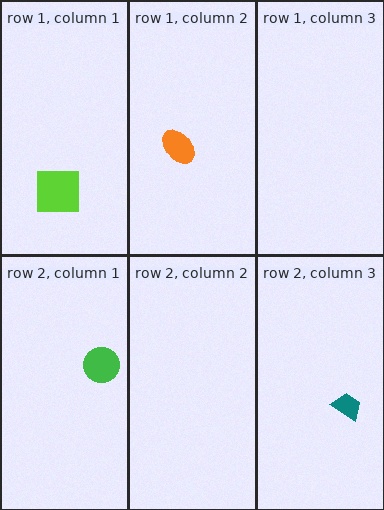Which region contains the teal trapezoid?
The row 2, column 3 region.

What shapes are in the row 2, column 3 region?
The teal trapezoid.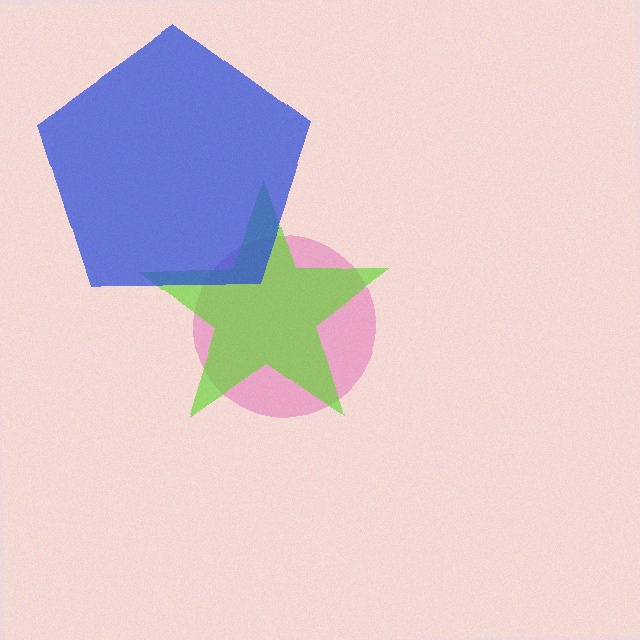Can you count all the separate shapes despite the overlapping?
Yes, there are 3 separate shapes.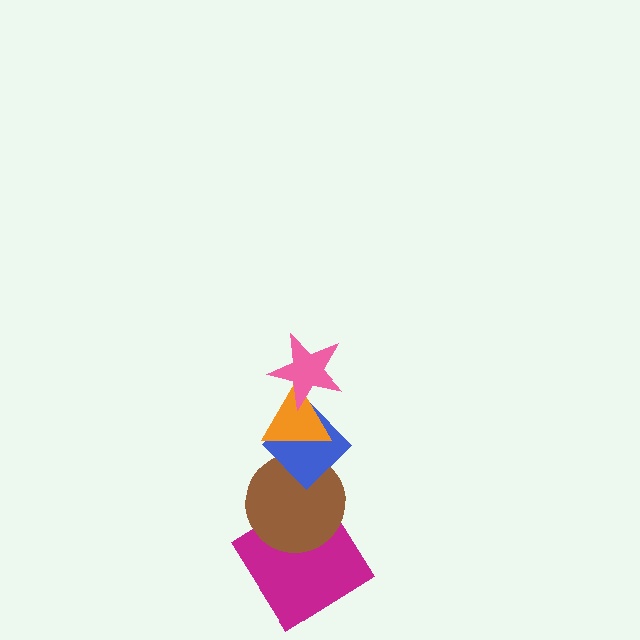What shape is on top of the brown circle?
The blue diamond is on top of the brown circle.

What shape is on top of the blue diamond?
The orange triangle is on top of the blue diamond.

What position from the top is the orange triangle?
The orange triangle is 2nd from the top.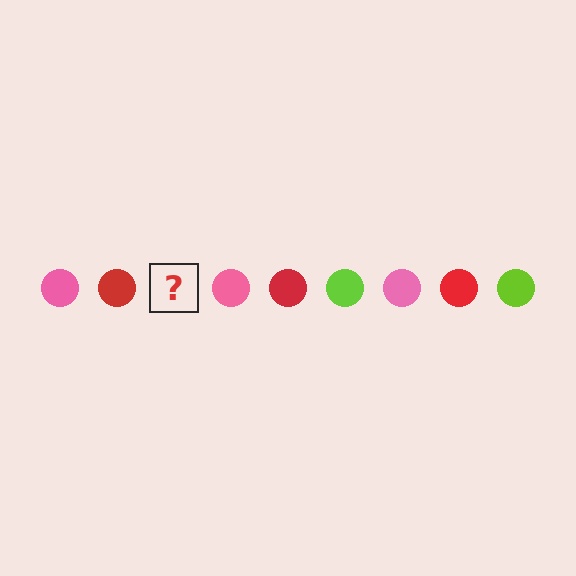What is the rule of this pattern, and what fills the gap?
The rule is that the pattern cycles through pink, red, lime circles. The gap should be filled with a lime circle.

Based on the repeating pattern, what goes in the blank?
The blank should be a lime circle.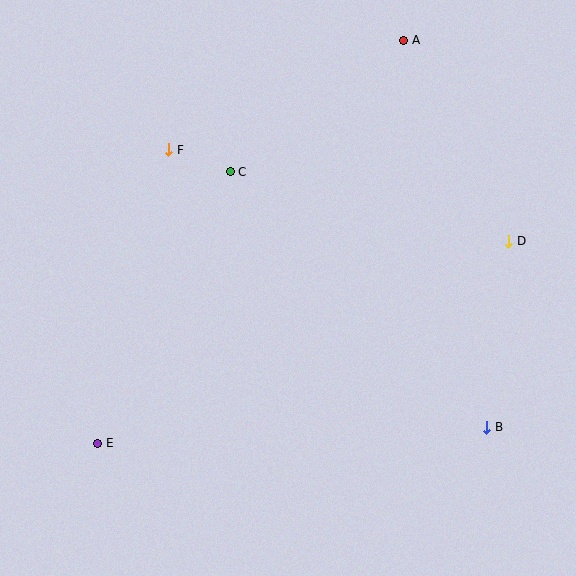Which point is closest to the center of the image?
Point C at (230, 172) is closest to the center.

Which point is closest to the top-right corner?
Point A is closest to the top-right corner.